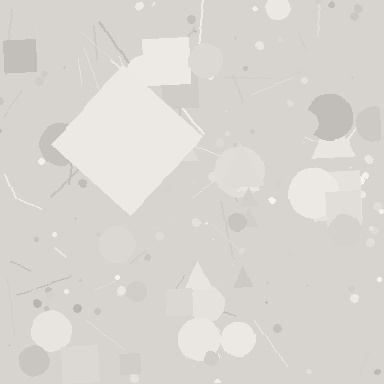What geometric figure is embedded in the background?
A diamond is embedded in the background.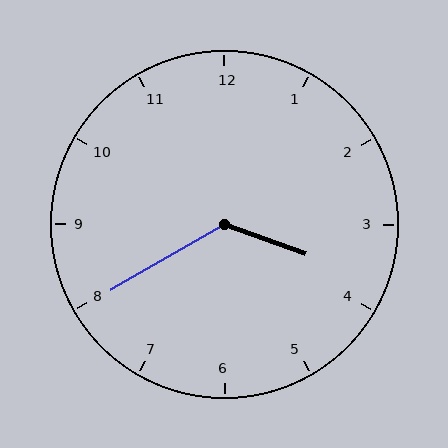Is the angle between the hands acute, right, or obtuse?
It is obtuse.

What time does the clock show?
3:40.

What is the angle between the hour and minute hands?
Approximately 130 degrees.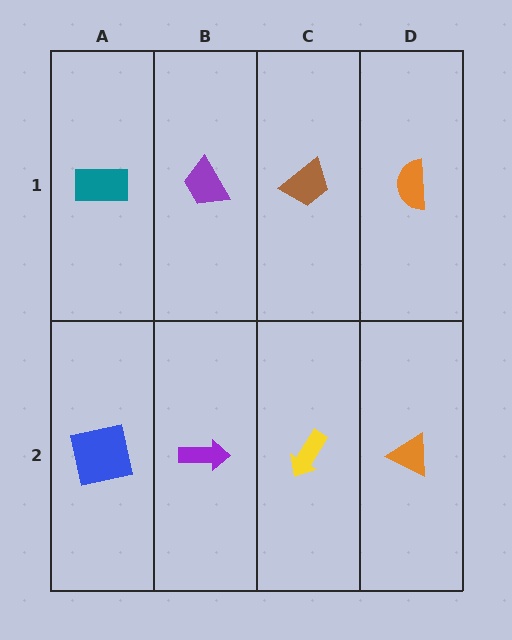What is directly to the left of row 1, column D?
A brown trapezoid.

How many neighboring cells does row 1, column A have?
2.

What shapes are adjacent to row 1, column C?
A yellow arrow (row 2, column C), a purple trapezoid (row 1, column B), an orange semicircle (row 1, column D).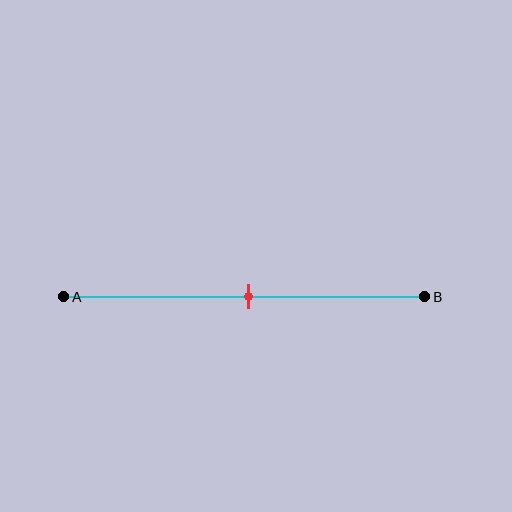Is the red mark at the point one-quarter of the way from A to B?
No, the mark is at about 50% from A, not at the 25% one-quarter point.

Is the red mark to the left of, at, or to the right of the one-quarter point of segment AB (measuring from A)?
The red mark is to the right of the one-quarter point of segment AB.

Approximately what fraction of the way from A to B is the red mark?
The red mark is approximately 50% of the way from A to B.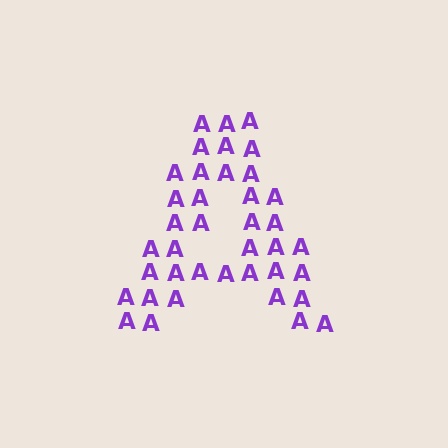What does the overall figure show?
The overall figure shows the letter A.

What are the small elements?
The small elements are letter A's.